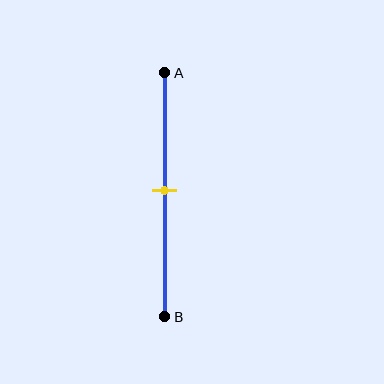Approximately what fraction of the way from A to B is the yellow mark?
The yellow mark is approximately 50% of the way from A to B.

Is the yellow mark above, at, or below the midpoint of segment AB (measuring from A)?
The yellow mark is approximately at the midpoint of segment AB.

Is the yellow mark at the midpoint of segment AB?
Yes, the mark is approximately at the midpoint.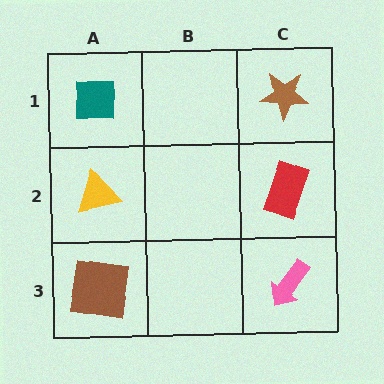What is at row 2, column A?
A yellow triangle.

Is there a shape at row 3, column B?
No, that cell is empty.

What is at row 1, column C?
A brown star.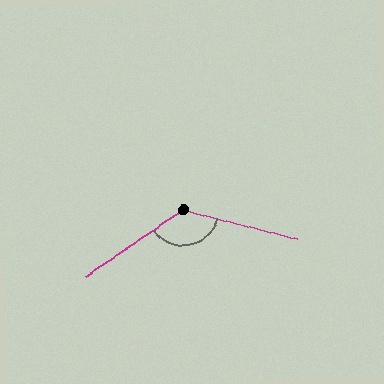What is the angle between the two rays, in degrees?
Approximately 131 degrees.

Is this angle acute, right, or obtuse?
It is obtuse.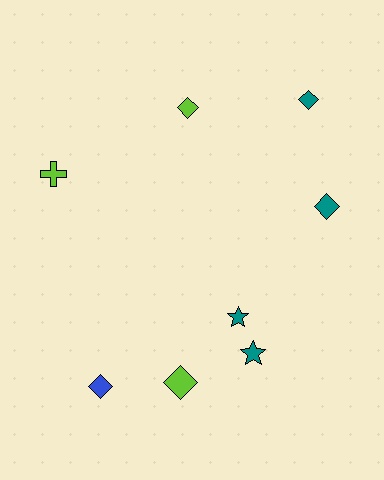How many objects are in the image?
There are 8 objects.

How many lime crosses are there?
There is 1 lime cross.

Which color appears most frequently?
Teal, with 4 objects.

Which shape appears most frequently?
Diamond, with 5 objects.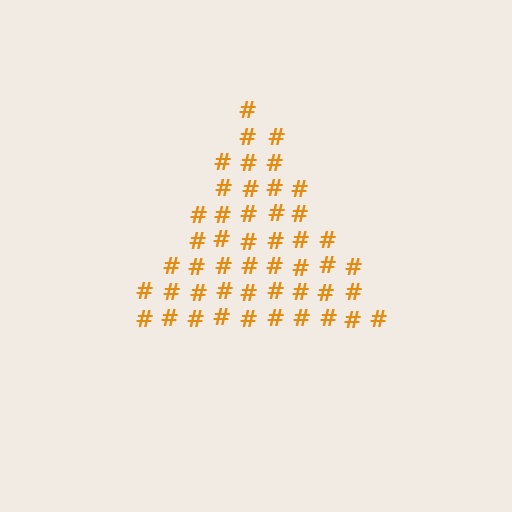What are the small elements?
The small elements are hash symbols.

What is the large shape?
The large shape is a triangle.